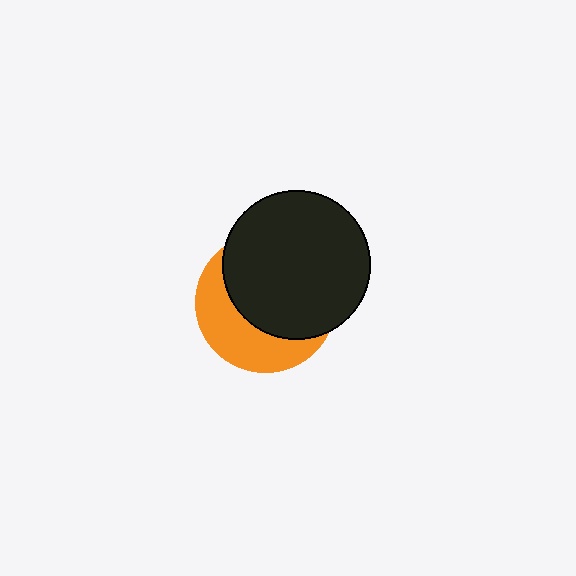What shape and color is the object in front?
The object in front is a black circle.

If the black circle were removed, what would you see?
You would see the complete orange circle.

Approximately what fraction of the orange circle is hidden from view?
Roughly 61% of the orange circle is hidden behind the black circle.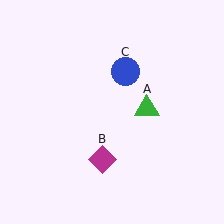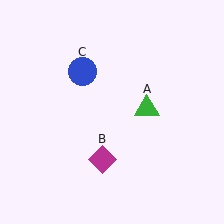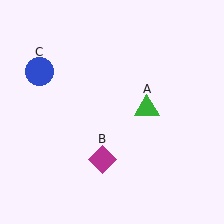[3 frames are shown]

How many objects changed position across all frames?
1 object changed position: blue circle (object C).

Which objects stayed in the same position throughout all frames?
Green triangle (object A) and magenta diamond (object B) remained stationary.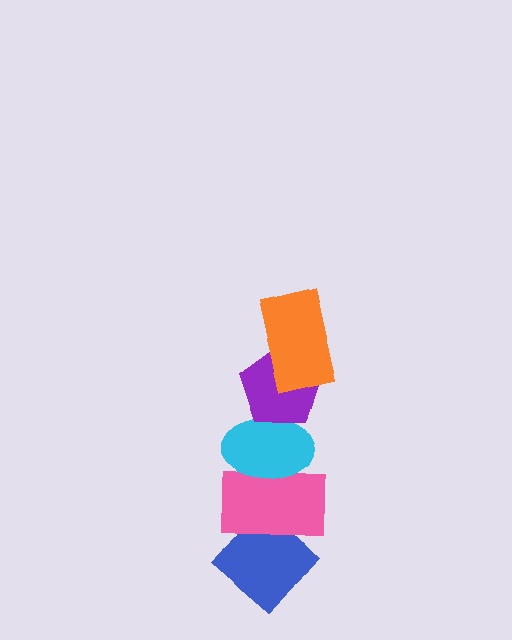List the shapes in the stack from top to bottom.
From top to bottom: the orange rectangle, the purple pentagon, the cyan ellipse, the pink rectangle, the blue diamond.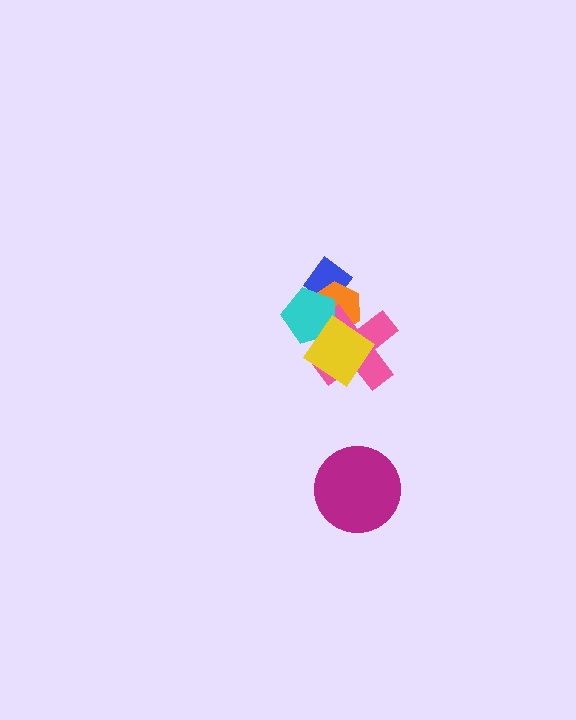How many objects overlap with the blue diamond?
2 objects overlap with the blue diamond.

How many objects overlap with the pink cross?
3 objects overlap with the pink cross.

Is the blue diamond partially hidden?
Yes, it is partially covered by another shape.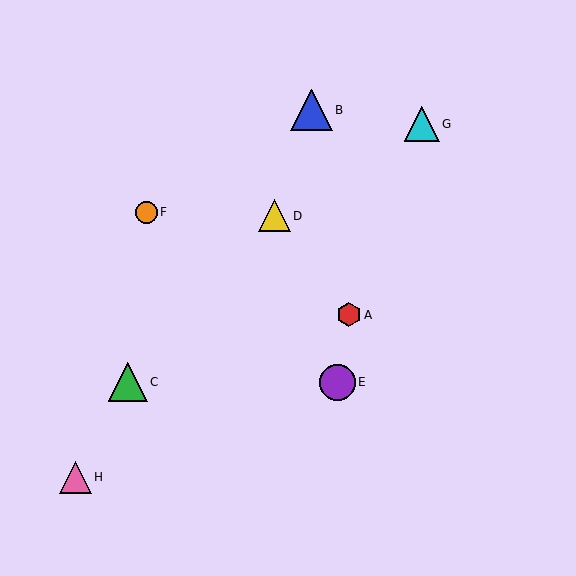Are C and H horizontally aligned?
No, C is at y≈382 and H is at y≈477.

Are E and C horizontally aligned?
Yes, both are at y≈382.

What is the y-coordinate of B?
Object B is at y≈110.